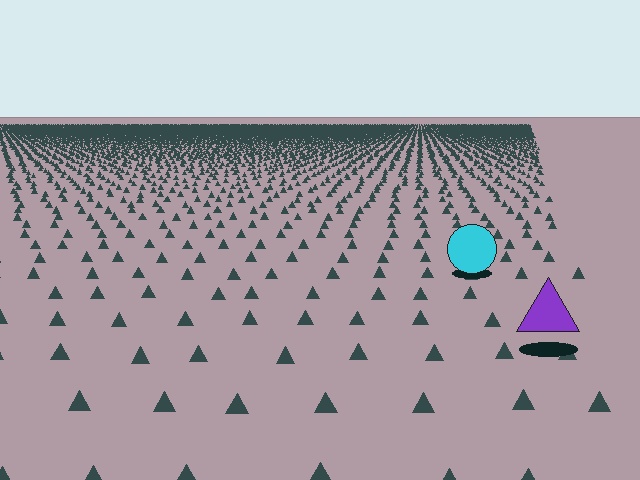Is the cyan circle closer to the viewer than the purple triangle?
No. The purple triangle is closer — you can tell from the texture gradient: the ground texture is coarser near it.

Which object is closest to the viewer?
The purple triangle is closest. The texture marks near it are larger and more spread out.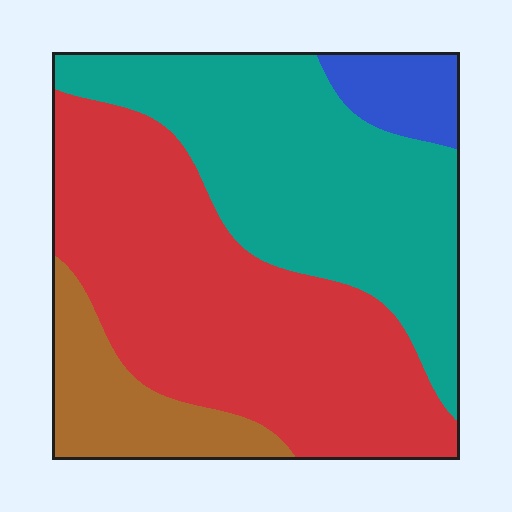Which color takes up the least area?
Blue, at roughly 5%.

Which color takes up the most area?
Red, at roughly 45%.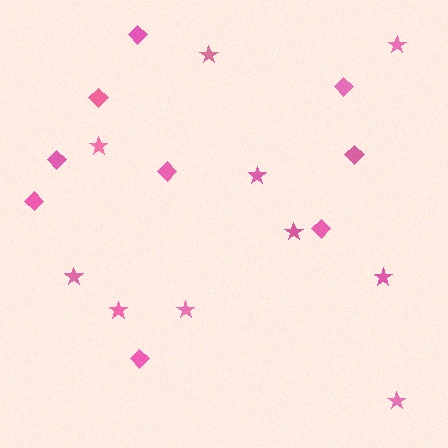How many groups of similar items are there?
There are 2 groups: one group of diamonds (9) and one group of stars (10).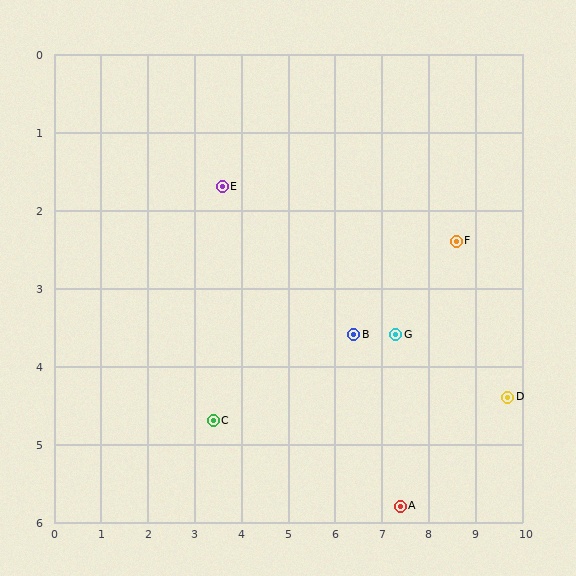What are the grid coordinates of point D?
Point D is at approximately (9.7, 4.4).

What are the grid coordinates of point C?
Point C is at approximately (3.4, 4.7).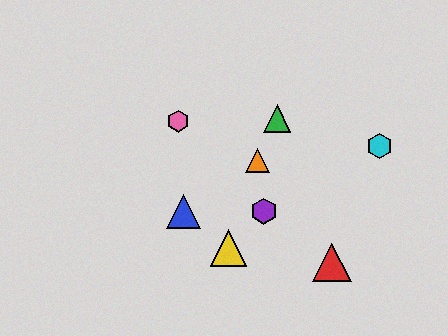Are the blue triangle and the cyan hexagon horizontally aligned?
No, the blue triangle is at y≈211 and the cyan hexagon is at y≈146.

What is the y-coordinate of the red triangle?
The red triangle is at y≈263.